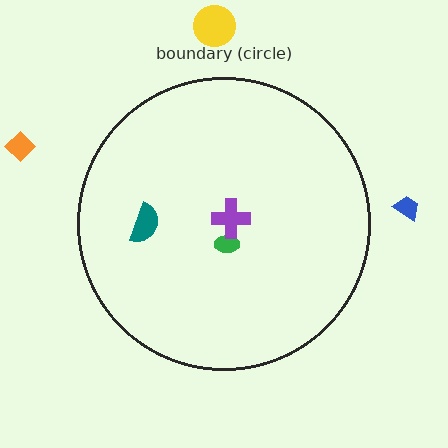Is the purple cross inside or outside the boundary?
Inside.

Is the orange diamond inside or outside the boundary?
Outside.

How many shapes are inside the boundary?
3 inside, 3 outside.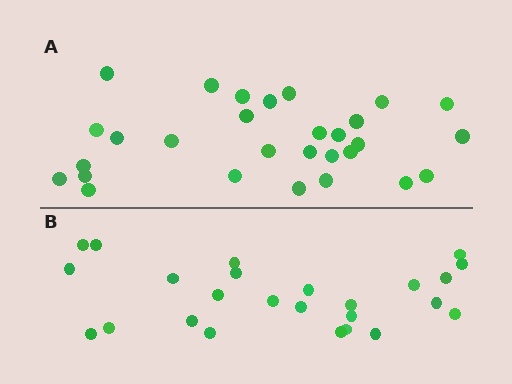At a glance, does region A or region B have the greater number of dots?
Region A (the top region) has more dots.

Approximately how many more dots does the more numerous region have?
Region A has about 4 more dots than region B.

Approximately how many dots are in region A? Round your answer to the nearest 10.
About 30 dots. (The exact count is 29, which rounds to 30.)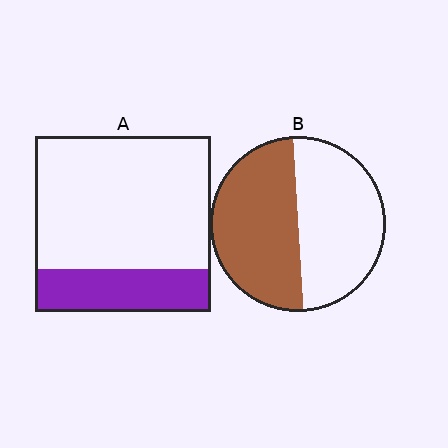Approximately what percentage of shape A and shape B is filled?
A is approximately 25% and B is approximately 50%.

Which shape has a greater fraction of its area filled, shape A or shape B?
Shape B.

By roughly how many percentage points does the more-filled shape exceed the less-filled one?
By roughly 25 percentage points (B over A).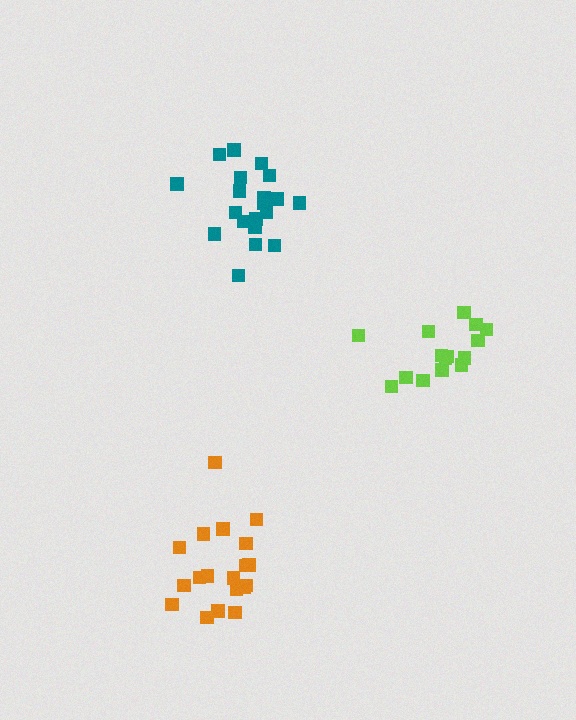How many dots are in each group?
Group 1: 20 dots, Group 2: 15 dots, Group 3: 19 dots (54 total).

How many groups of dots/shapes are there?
There are 3 groups.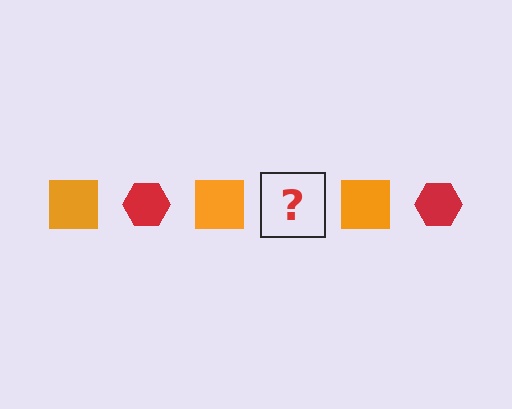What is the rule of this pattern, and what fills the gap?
The rule is that the pattern alternates between orange square and red hexagon. The gap should be filled with a red hexagon.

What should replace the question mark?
The question mark should be replaced with a red hexagon.